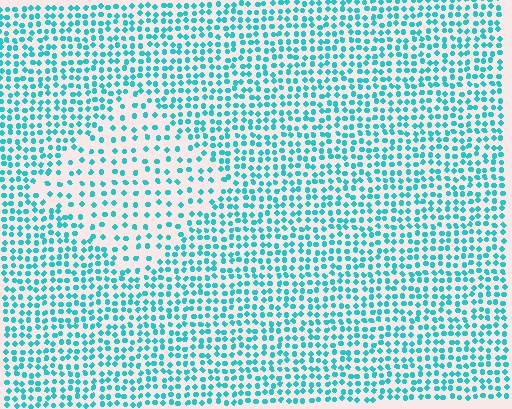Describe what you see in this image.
The image contains small cyan elements arranged at two different densities. A diamond-shaped region is visible where the elements are less densely packed than the surrounding area.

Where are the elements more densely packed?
The elements are more densely packed outside the diamond boundary.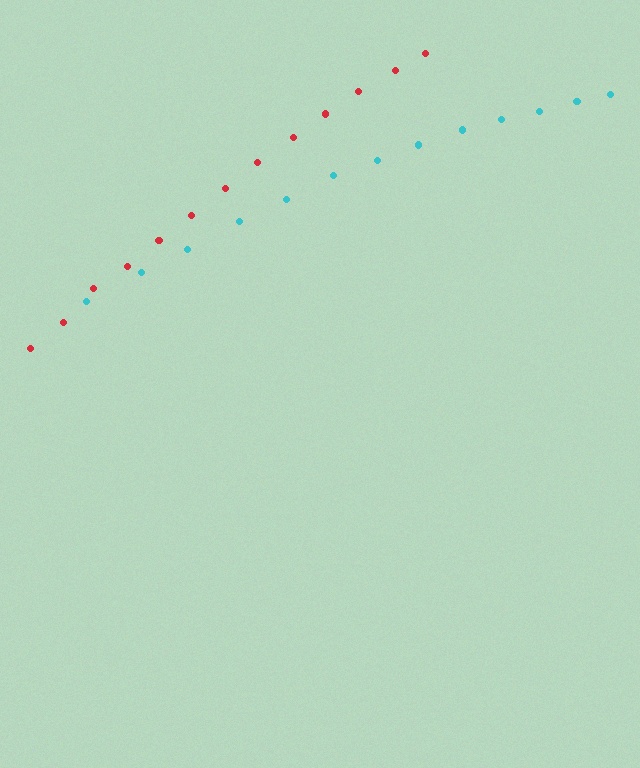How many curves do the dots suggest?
There are 2 distinct paths.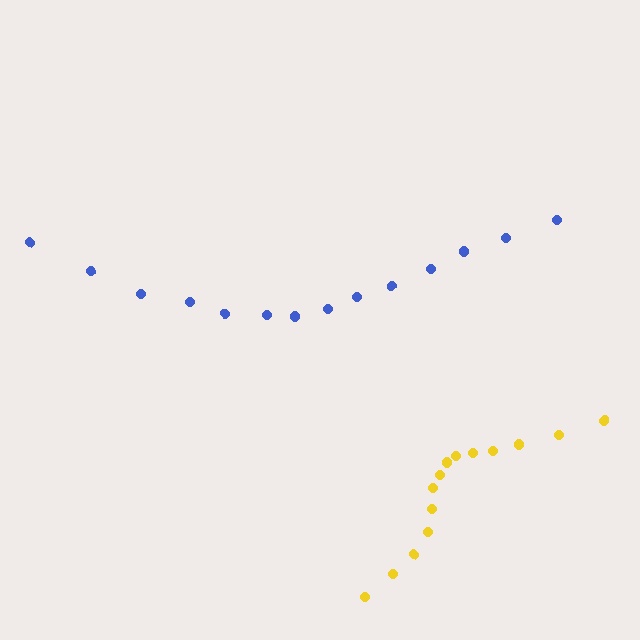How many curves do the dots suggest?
There are 2 distinct paths.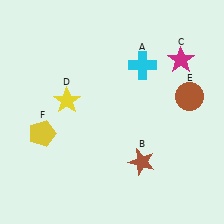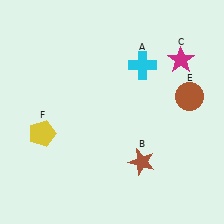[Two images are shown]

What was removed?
The yellow star (D) was removed in Image 2.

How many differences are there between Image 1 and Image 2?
There is 1 difference between the two images.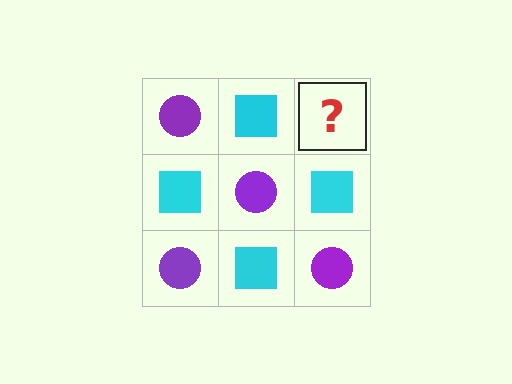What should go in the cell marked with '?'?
The missing cell should contain a purple circle.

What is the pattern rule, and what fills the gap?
The rule is that it alternates purple circle and cyan square in a checkerboard pattern. The gap should be filled with a purple circle.